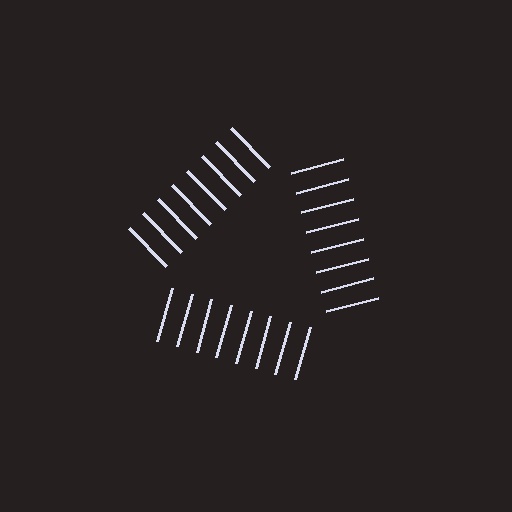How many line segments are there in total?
24 — 8 along each of the 3 edges.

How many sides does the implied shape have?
3 sides — the line-ends trace a triangle.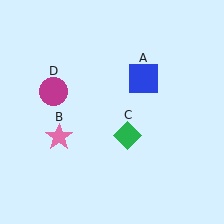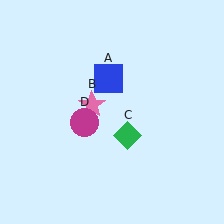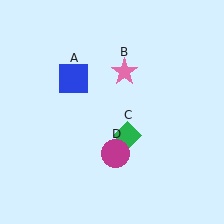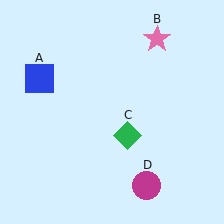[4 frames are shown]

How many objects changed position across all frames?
3 objects changed position: blue square (object A), pink star (object B), magenta circle (object D).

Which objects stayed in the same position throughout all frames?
Green diamond (object C) remained stationary.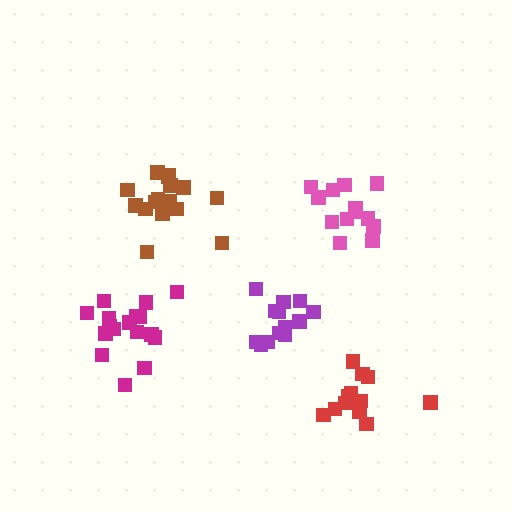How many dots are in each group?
Group 1: 13 dots, Group 2: 13 dots, Group 3: 16 dots, Group 4: 12 dots, Group 5: 18 dots (72 total).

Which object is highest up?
The brown cluster is topmost.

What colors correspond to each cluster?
The clusters are colored: purple, pink, brown, red, magenta.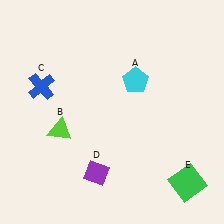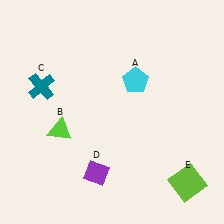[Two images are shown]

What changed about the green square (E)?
In Image 1, E is green. In Image 2, it changed to lime.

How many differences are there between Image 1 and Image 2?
There are 2 differences between the two images.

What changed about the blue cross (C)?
In Image 1, C is blue. In Image 2, it changed to teal.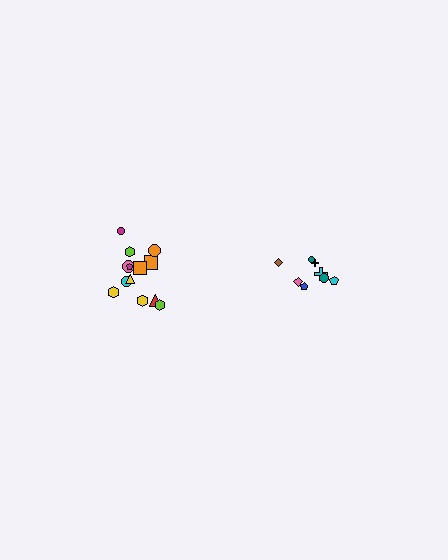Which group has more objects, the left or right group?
The left group.